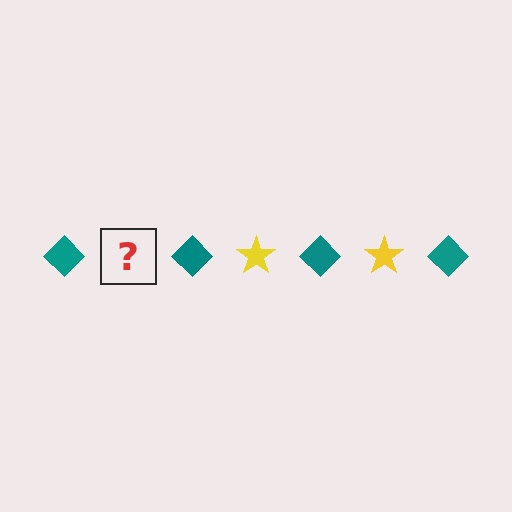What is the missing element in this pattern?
The missing element is a yellow star.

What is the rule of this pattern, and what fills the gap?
The rule is that the pattern alternates between teal diamond and yellow star. The gap should be filled with a yellow star.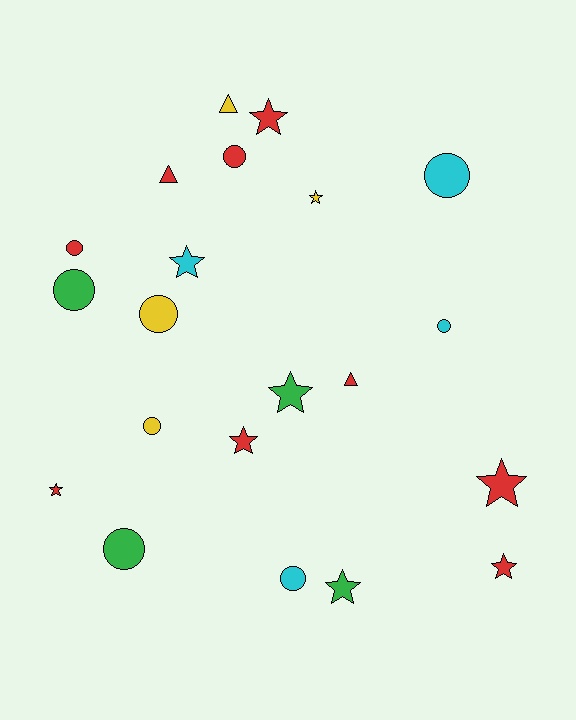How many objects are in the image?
There are 21 objects.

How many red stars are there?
There are 5 red stars.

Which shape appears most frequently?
Star, with 9 objects.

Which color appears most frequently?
Red, with 9 objects.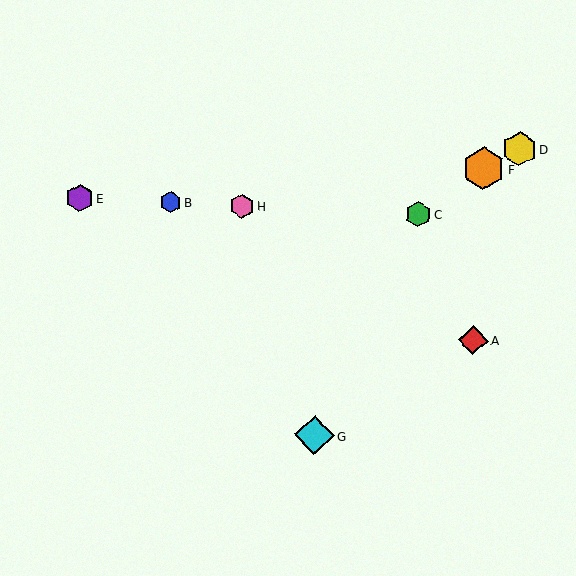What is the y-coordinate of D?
Object D is at y≈149.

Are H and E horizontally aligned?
Yes, both are at y≈206.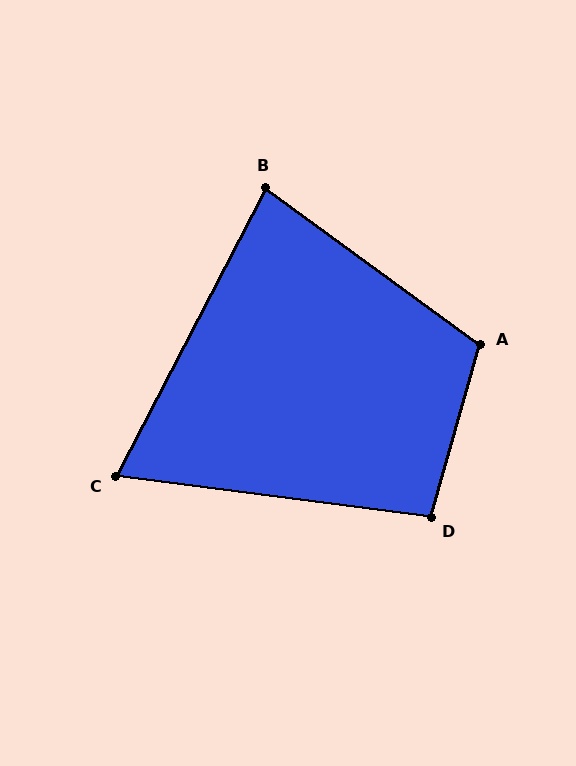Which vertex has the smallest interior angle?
C, at approximately 70 degrees.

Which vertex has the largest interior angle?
A, at approximately 110 degrees.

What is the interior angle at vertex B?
Approximately 81 degrees (acute).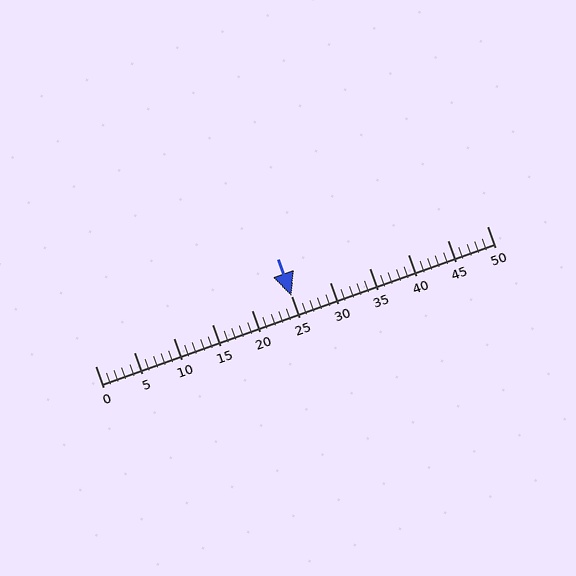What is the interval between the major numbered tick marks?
The major tick marks are spaced 5 units apart.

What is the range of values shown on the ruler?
The ruler shows values from 0 to 50.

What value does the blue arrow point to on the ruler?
The blue arrow points to approximately 25.